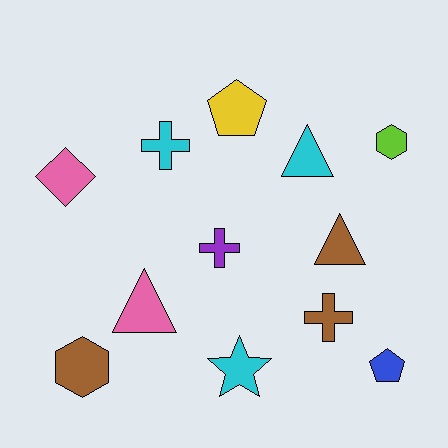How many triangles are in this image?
There are 3 triangles.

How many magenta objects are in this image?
There are no magenta objects.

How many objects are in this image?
There are 12 objects.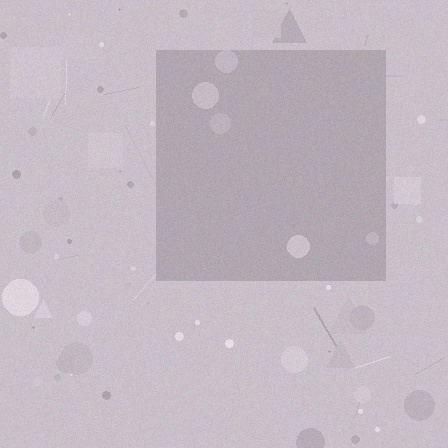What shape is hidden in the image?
A square is hidden in the image.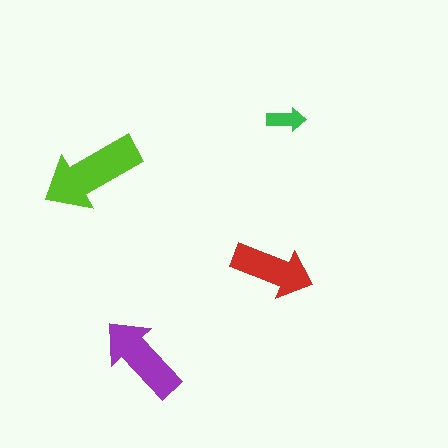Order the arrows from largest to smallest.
the lime one, the purple one, the red one, the green one.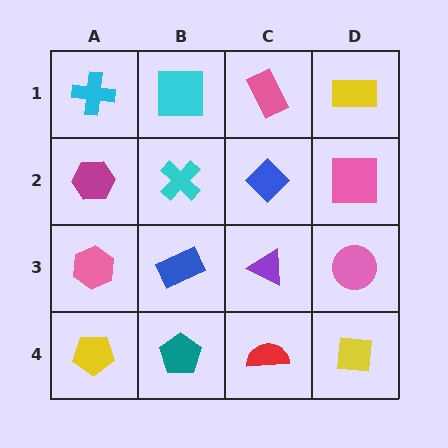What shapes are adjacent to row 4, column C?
A purple triangle (row 3, column C), a teal pentagon (row 4, column B), a yellow square (row 4, column D).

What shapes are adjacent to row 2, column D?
A yellow rectangle (row 1, column D), a pink circle (row 3, column D), a blue diamond (row 2, column C).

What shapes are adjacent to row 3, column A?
A magenta hexagon (row 2, column A), a yellow pentagon (row 4, column A), a blue rectangle (row 3, column B).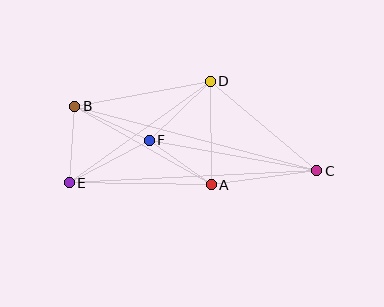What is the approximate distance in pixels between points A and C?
The distance between A and C is approximately 106 pixels.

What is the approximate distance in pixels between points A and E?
The distance between A and E is approximately 142 pixels.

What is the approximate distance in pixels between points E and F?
The distance between E and F is approximately 90 pixels.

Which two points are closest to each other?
Points A and F are closest to each other.